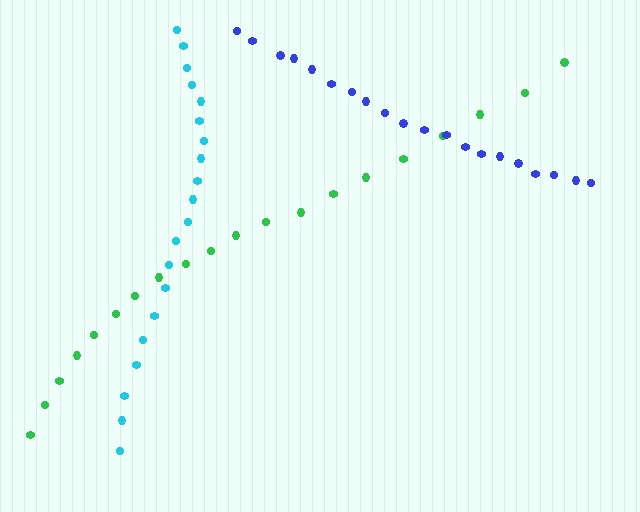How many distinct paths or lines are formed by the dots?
There are 3 distinct paths.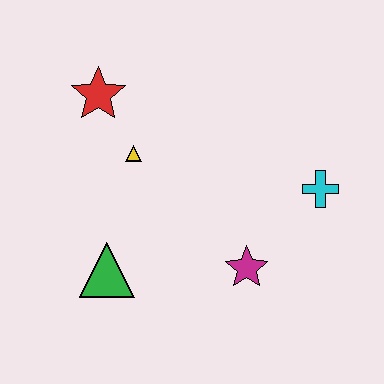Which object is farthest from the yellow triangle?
The cyan cross is farthest from the yellow triangle.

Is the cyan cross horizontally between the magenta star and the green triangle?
No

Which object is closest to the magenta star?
The cyan cross is closest to the magenta star.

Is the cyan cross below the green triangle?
No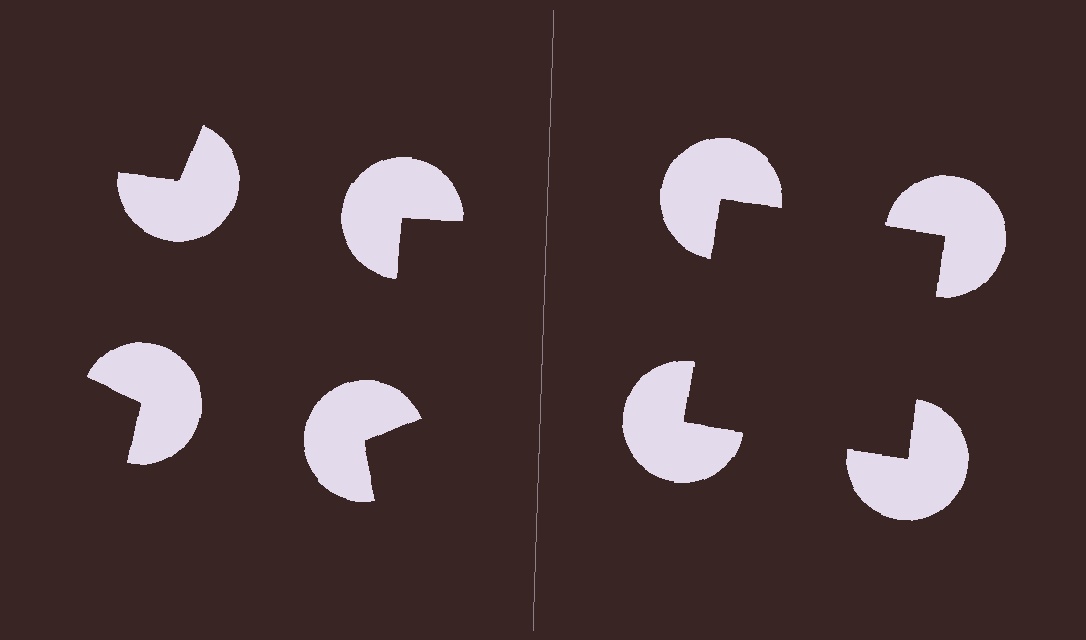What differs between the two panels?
The pac-man discs are positioned identically on both sides; only the wedge orientations differ. On the right they align to a square; on the left they are misaligned.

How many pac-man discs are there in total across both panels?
8 — 4 on each side.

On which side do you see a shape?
An illusory square appears on the right side. On the left side the wedge cuts are rotated, so no coherent shape forms.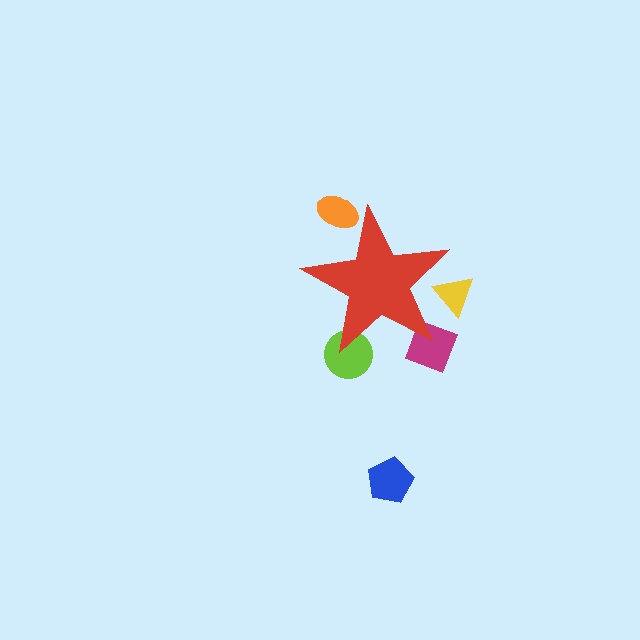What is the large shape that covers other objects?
A red star.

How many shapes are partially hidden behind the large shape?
4 shapes are partially hidden.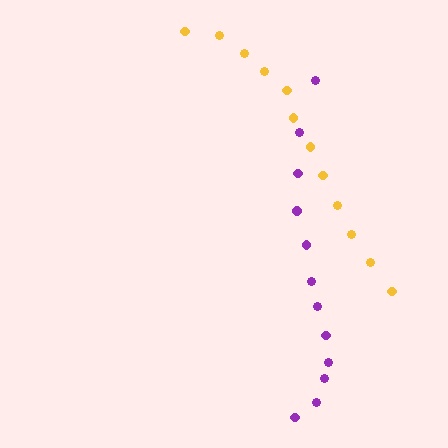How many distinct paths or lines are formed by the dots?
There are 2 distinct paths.